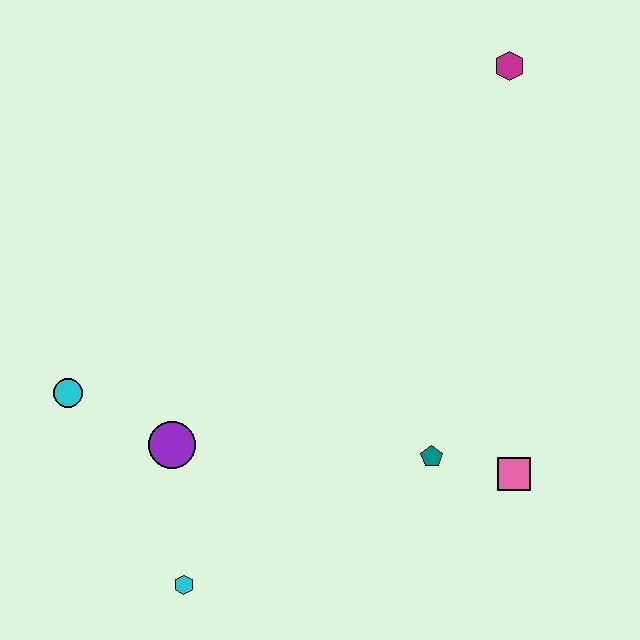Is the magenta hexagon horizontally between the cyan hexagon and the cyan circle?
No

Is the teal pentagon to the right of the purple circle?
Yes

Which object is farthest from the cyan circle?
The magenta hexagon is farthest from the cyan circle.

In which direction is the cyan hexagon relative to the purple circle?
The cyan hexagon is below the purple circle.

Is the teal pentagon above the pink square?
Yes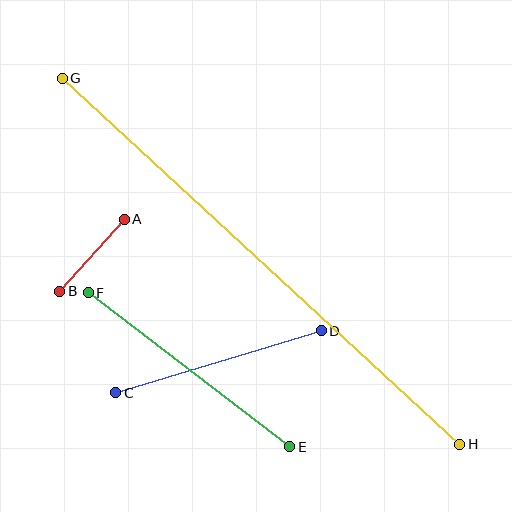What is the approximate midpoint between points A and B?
The midpoint is at approximately (92, 255) pixels.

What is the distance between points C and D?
The distance is approximately 215 pixels.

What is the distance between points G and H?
The distance is approximately 541 pixels.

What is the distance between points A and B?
The distance is approximately 97 pixels.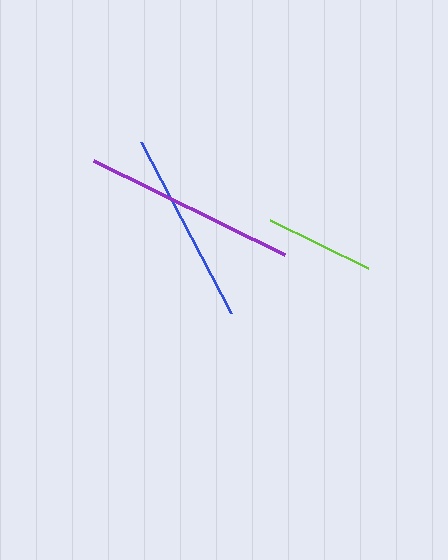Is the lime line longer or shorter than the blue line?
The blue line is longer than the lime line.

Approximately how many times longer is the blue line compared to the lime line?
The blue line is approximately 1.8 times the length of the lime line.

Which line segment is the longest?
The purple line is the longest at approximately 213 pixels.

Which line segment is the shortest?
The lime line is the shortest at approximately 110 pixels.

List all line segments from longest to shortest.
From longest to shortest: purple, blue, lime.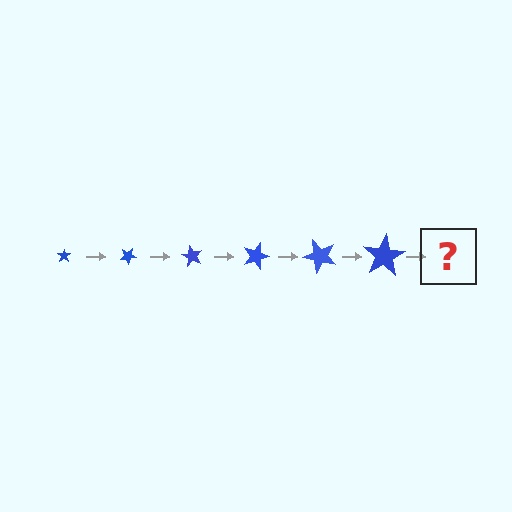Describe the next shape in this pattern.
It should be a star, larger than the previous one and rotated 180 degrees from the start.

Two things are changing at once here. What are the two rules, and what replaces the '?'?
The two rules are that the star grows larger each step and it rotates 30 degrees each step. The '?' should be a star, larger than the previous one and rotated 180 degrees from the start.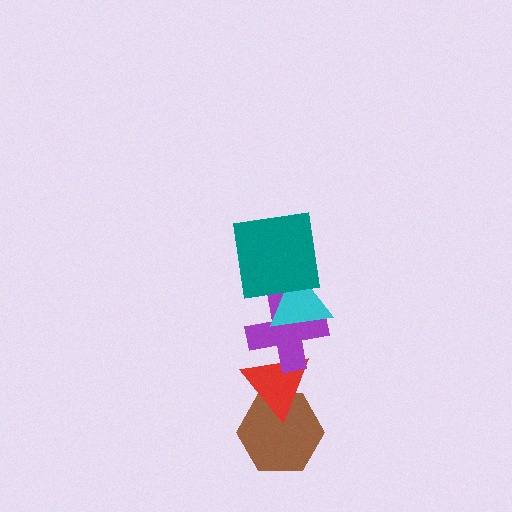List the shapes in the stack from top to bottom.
From top to bottom: the teal square, the cyan triangle, the purple cross, the red triangle, the brown hexagon.